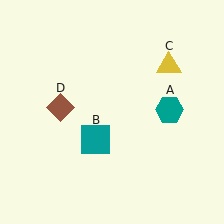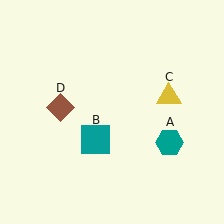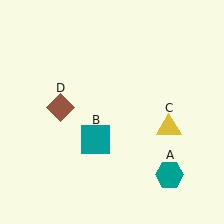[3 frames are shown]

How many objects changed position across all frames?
2 objects changed position: teal hexagon (object A), yellow triangle (object C).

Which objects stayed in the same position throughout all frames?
Teal square (object B) and brown diamond (object D) remained stationary.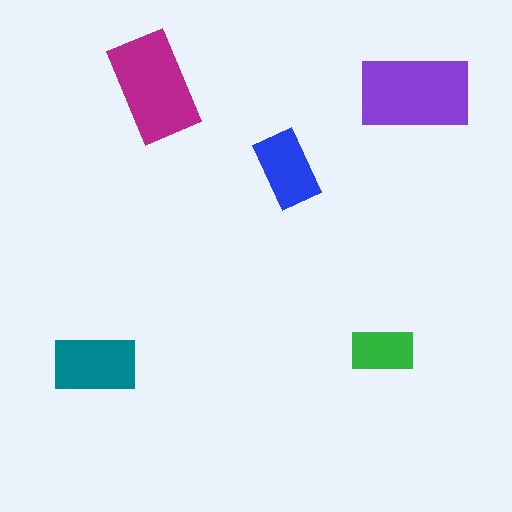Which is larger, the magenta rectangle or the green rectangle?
The magenta one.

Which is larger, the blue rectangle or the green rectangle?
The blue one.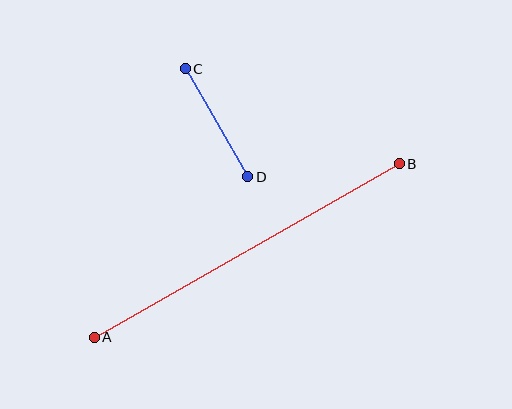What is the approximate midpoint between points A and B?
The midpoint is at approximately (247, 251) pixels.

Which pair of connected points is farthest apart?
Points A and B are farthest apart.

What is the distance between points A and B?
The distance is approximately 351 pixels.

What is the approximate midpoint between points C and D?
The midpoint is at approximately (217, 123) pixels.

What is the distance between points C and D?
The distance is approximately 125 pixels.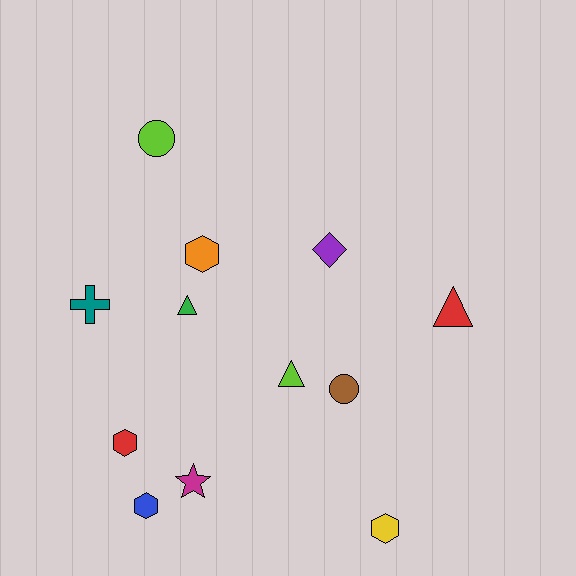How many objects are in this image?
There are 12 objects.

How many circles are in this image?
There are 2 circles.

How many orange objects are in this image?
There is 1 orange object.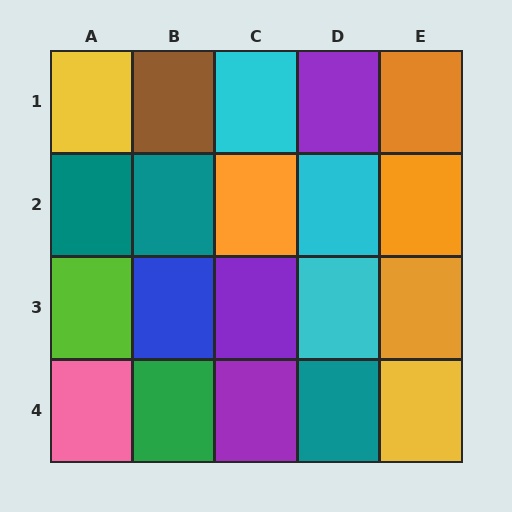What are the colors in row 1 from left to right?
Yellow, brown, cyan, purple, orange.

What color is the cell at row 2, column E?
Orange.